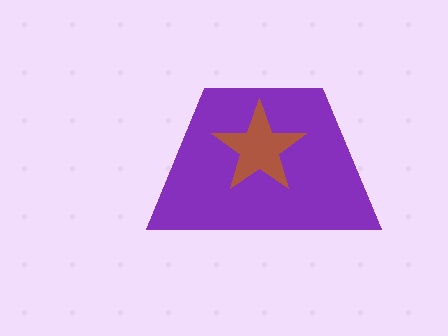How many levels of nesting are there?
2.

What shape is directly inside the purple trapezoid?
The brown star.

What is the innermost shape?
The brown star.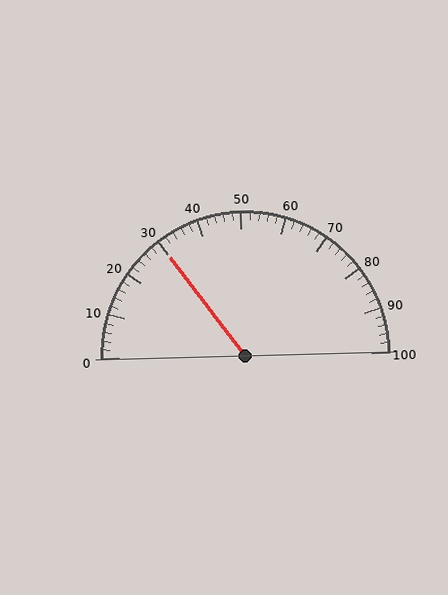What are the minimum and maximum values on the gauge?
The gauge ranges from 0 to 100.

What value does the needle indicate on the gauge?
The needle indicates approximately 30.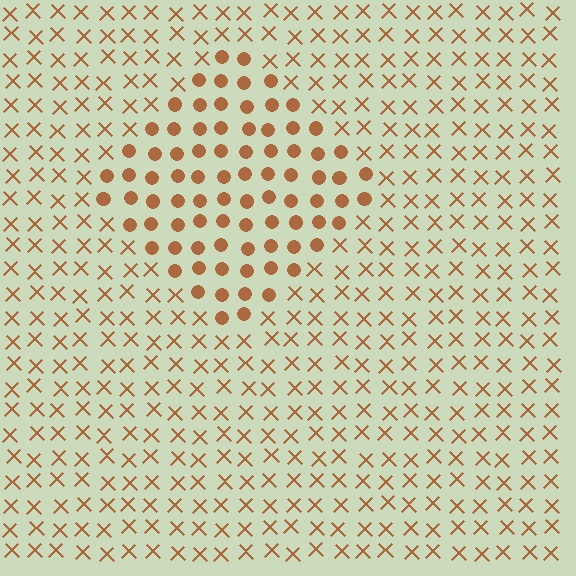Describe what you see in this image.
The image is filled with small brown elements arranged in a uniform grid. A diamond-shaped region contains circles, while the surrounding area contains X marks. The boundary is defined purely by the change in element shape.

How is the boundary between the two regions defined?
The boundary is defined by a change in element shape: circles inside vs. X marks outside. All elements share the same color and spacing.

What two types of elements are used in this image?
The image uses circles inside the diamond region and X marks outside it.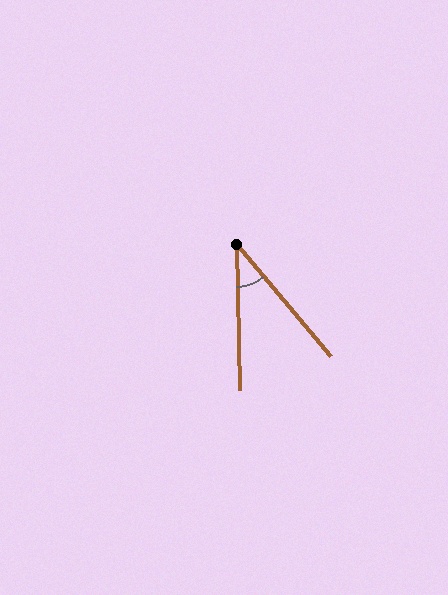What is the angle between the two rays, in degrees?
Approximately 39 degrees.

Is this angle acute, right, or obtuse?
It is acute.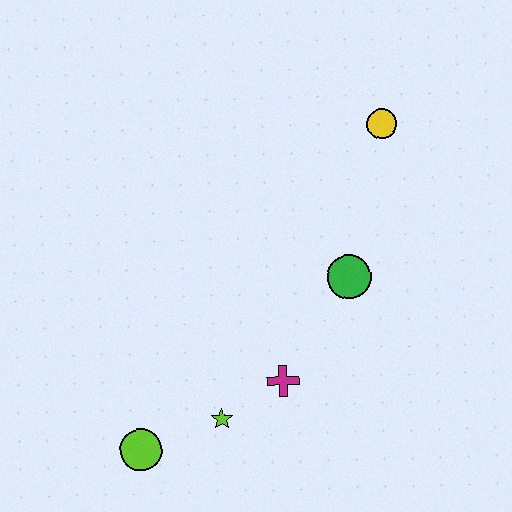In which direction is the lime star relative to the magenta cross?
The lime star is to the left of the magenta cross.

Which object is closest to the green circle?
The magenta cross is closest to the green circle.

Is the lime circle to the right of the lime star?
No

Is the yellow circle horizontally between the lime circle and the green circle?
No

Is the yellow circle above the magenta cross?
Yes